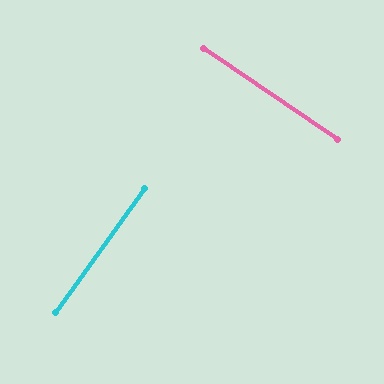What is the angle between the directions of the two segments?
Approximately 89 degrees.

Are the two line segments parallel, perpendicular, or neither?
Perpendicular — they meet at approximately 89°.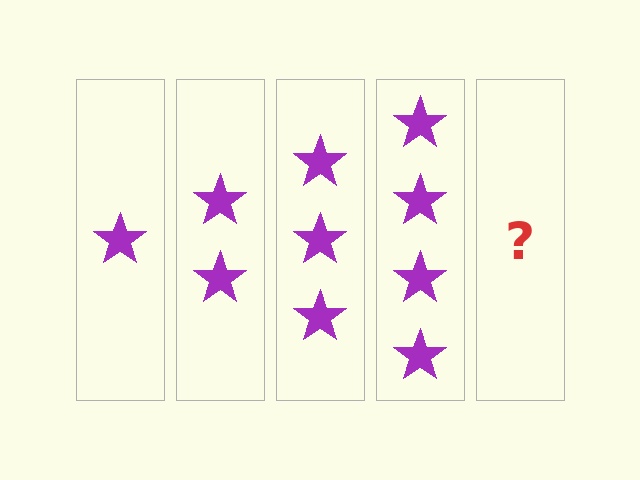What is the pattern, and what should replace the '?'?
The pattern is that each step adds one more star. The '?' should be 5 stars.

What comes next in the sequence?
The next element should be 5 stars.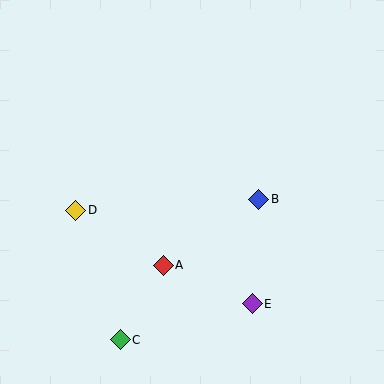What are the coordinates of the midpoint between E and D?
The midpoint between E and D is at (164, 257).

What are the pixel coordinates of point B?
Point B is at (259, 199).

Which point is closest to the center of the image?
Point B at (259, 199) is closest to the center.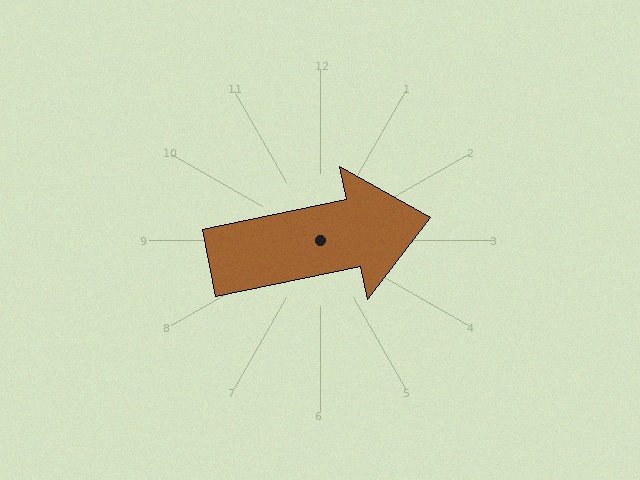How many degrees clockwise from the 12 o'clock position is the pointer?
Approximately 78 degrees.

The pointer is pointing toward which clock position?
Roughly 3 o'clock.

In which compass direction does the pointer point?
East.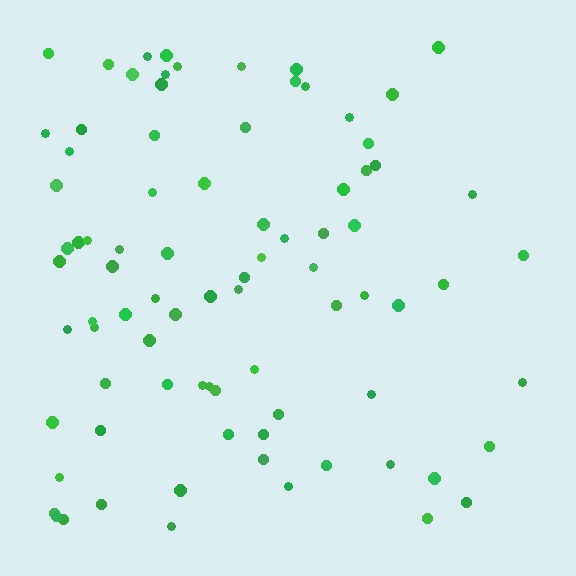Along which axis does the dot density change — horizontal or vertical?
Horizontal.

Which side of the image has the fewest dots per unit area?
The right.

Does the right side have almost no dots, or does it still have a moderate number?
Still a moderate number, just noticeably fewer than the left.